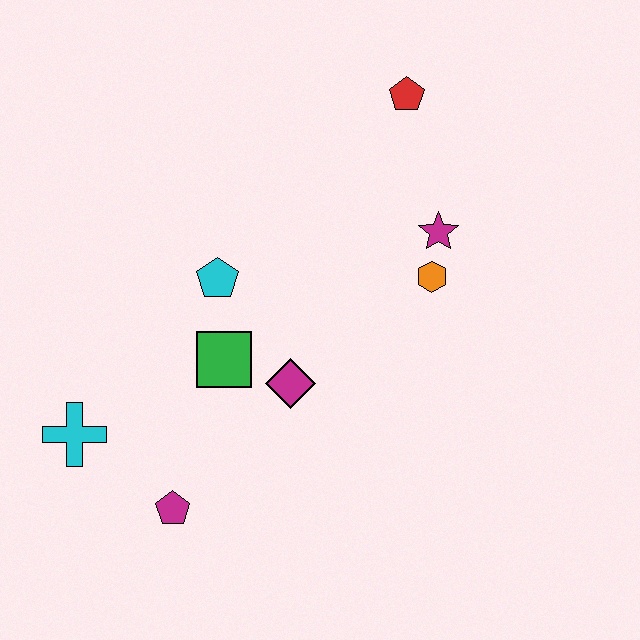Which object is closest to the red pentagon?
The magenta star is closest to the red pentagon.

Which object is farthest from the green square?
The red pentagon is farthest from the green square.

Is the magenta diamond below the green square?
Yes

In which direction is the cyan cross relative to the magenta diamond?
The cyan cross is to the left of the magenta diamond.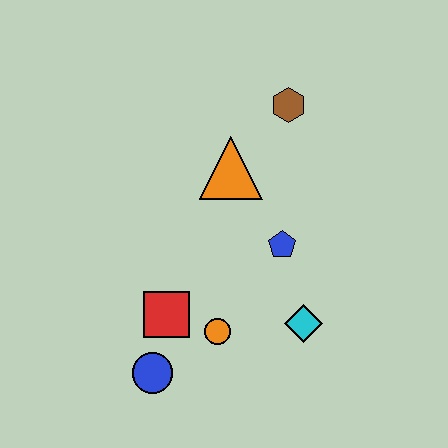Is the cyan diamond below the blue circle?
No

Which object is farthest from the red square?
The brown hexagon is farthest from the red square.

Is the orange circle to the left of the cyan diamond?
Yes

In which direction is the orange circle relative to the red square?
The orange circle is to the right of the red square.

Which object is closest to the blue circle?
The red square is closest to the blue circle.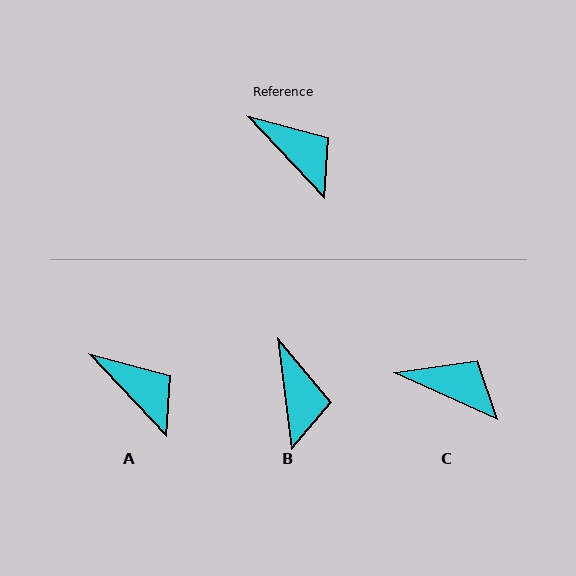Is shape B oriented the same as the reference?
No, it is off by about 36 degrees.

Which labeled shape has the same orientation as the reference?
A.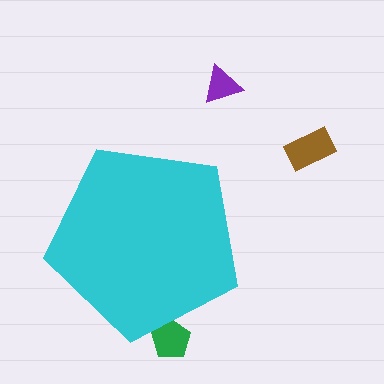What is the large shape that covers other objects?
A cyan pentagon.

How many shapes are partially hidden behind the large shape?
1 shape is partially hidden.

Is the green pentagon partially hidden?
Yes, the green pentagon is partially hidden behind the cyan pentagon.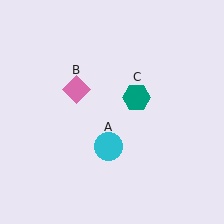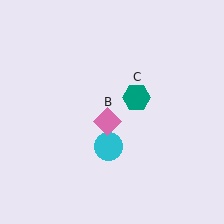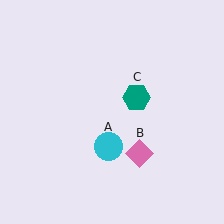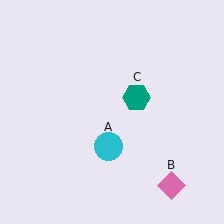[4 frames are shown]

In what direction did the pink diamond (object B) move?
The pink diamond (object B) moved down and to the right.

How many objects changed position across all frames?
1 object changed position: pink diamond (object B).